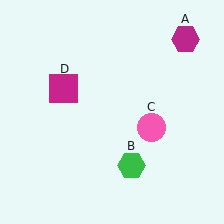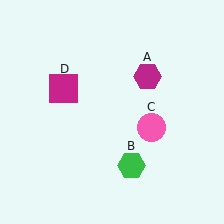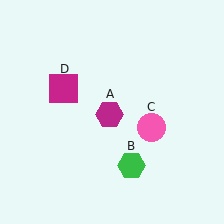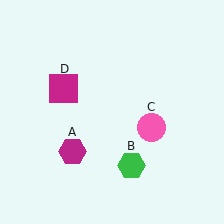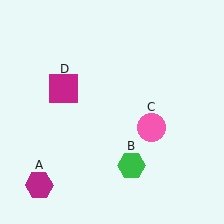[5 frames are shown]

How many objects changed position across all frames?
1 object changed position: magenta hexagon (object A).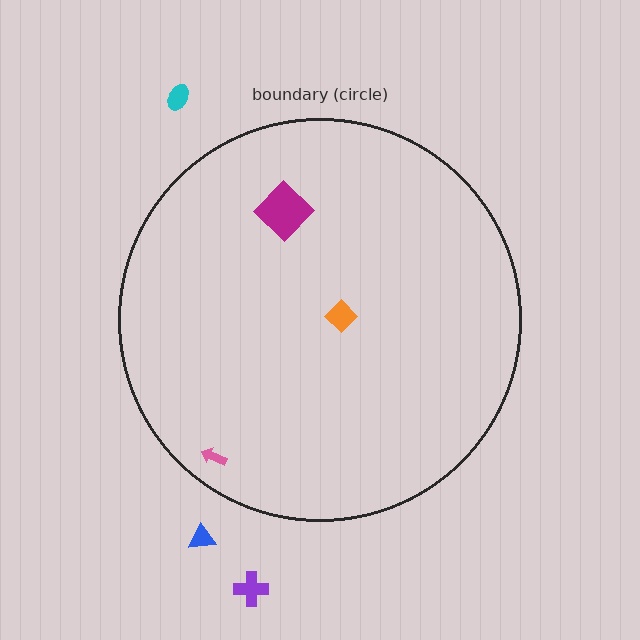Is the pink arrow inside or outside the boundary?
Inside.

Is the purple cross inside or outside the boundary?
Outside.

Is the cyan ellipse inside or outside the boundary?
Outside.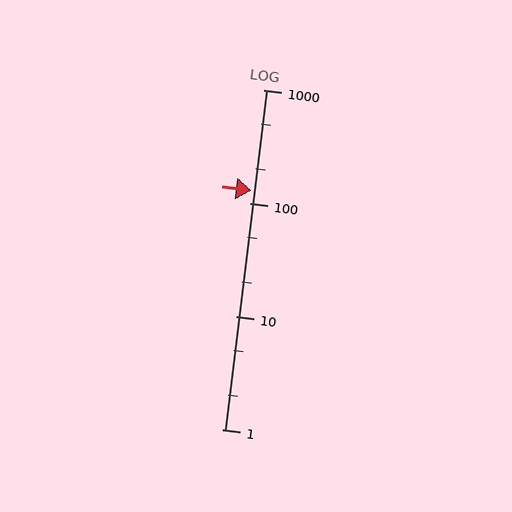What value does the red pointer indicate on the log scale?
The pointer indicates approximately 130.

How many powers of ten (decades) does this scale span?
The scale spans 3 decades, from 1 to 1000.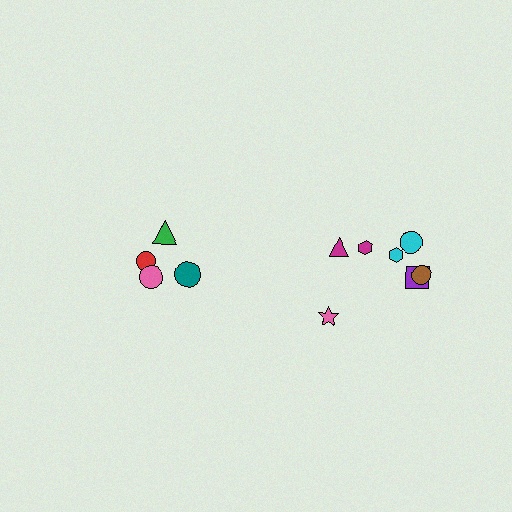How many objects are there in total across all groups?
There are 11 objects.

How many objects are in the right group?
There are 7 objects.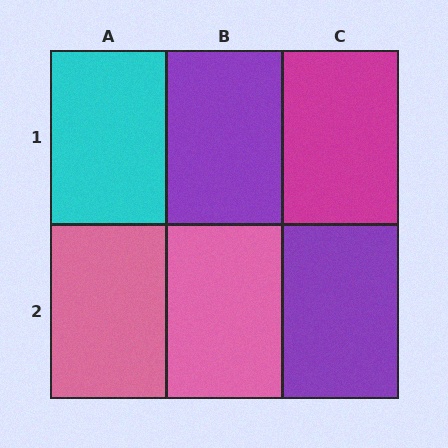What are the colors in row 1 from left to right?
Cyan, purple, magenta.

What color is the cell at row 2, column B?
Pink.